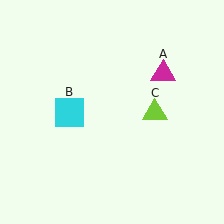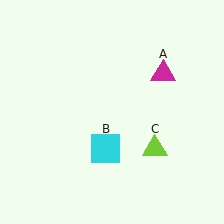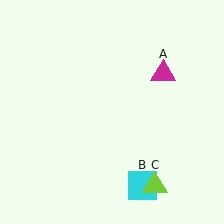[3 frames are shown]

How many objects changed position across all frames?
2 objects changed position: cyan square (object B), lime triangle (object C).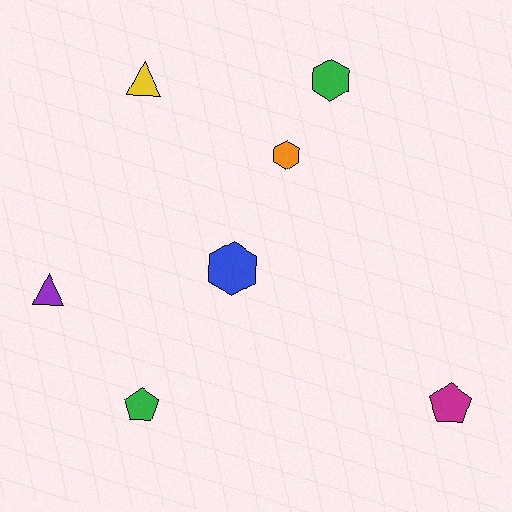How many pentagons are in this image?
There are 2 pentagons.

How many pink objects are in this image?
There are no pink objects.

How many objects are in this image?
There are 7 objects.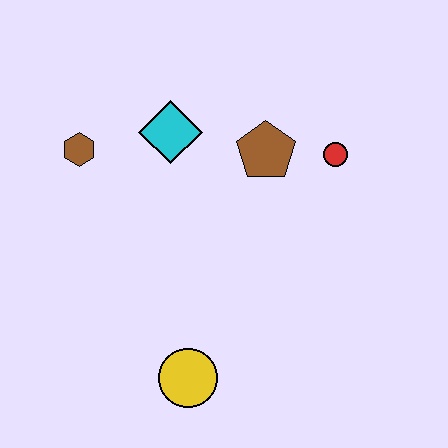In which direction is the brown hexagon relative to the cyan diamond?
The brown hexagon is to the left of the cyan diamond.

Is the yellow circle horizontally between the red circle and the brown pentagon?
No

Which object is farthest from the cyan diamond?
The yellow circle is farthest from the cyan diamond.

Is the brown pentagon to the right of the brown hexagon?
Yes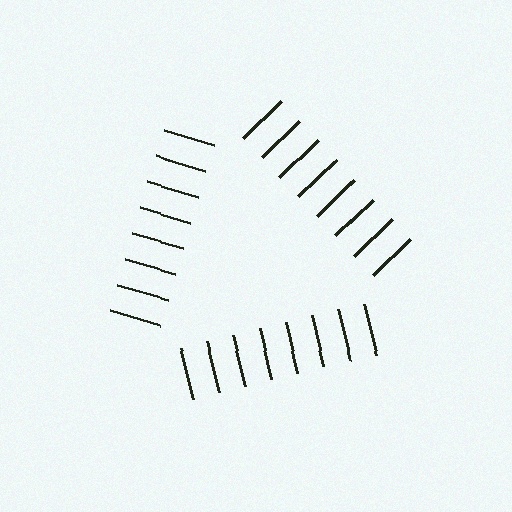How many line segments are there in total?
24 — 8 along each of the 3 edges.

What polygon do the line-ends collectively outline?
An illusory triangle — the line segments terminate on its edges but no continuous stroke is drawn.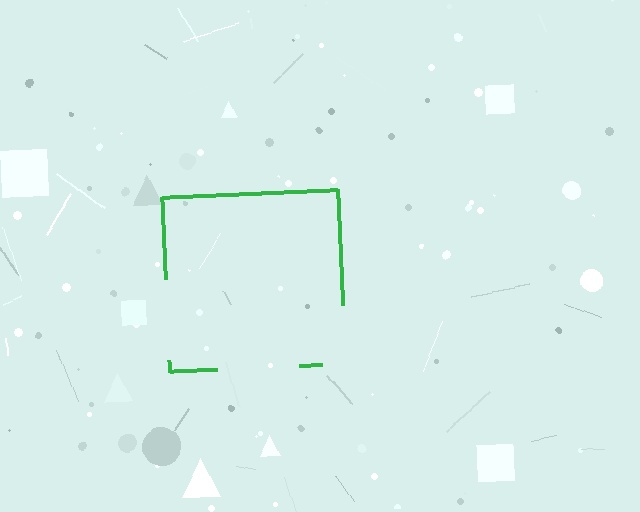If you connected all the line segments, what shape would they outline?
They would outline a square.